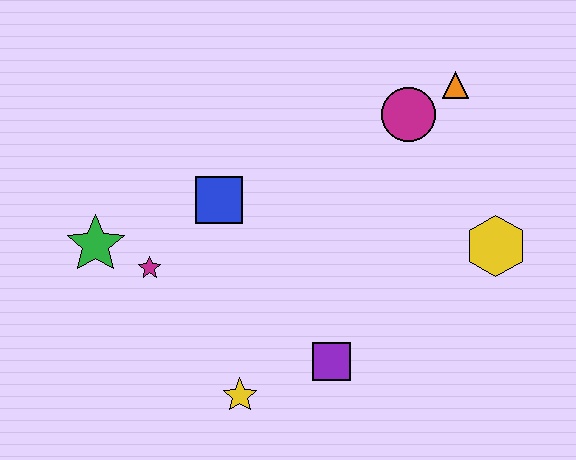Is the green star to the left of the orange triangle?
Yes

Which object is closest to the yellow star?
The purple square is closest to the yellow star.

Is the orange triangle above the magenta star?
Yes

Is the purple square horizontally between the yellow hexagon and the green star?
Yes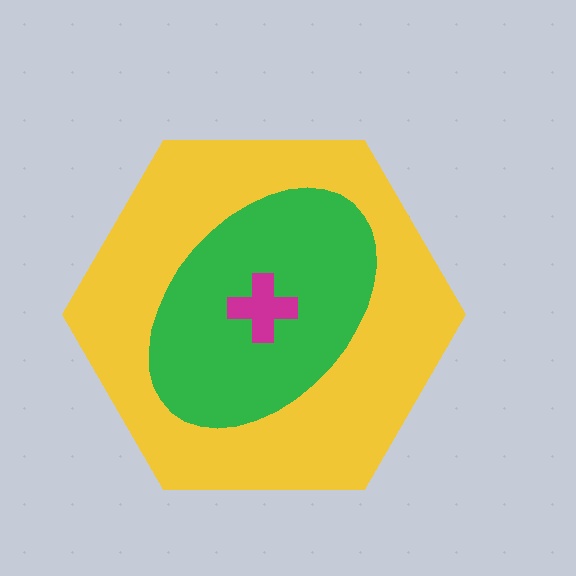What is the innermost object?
The magenta cross.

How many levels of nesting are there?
3.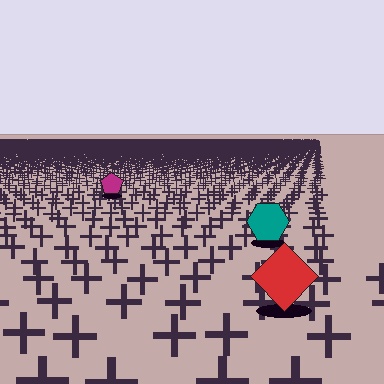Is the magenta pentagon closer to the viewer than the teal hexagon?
No. The teal hexagon is closer — you can tell from the texture gradient: the ground texture is coarser near it.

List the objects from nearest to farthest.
From nearest to farthest: the red diamond, the teal hexagon, the magenta pentagon.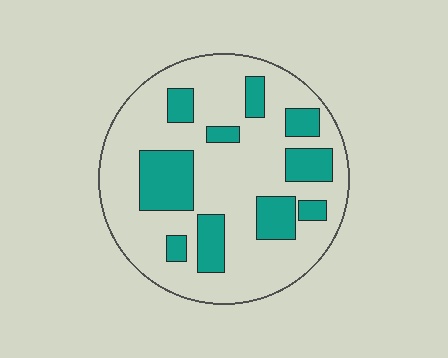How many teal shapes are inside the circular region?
10.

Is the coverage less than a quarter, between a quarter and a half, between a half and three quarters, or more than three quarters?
Between a quarter and a half.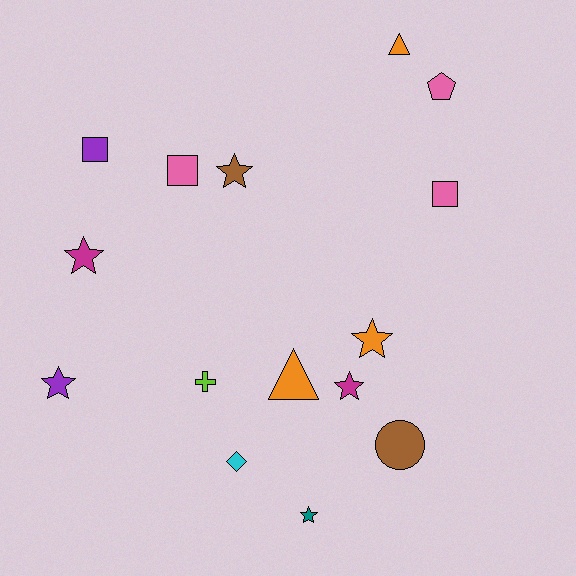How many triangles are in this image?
There are 2 triangles.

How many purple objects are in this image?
There are 2 purple objects.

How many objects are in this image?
There are 15 objects.